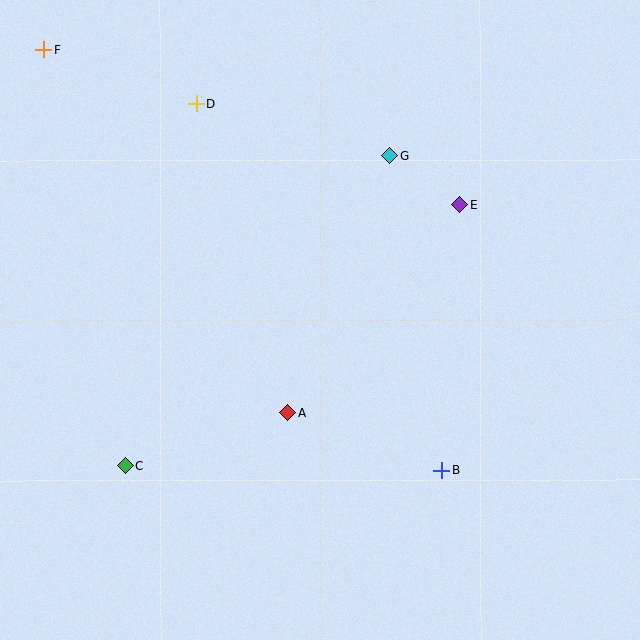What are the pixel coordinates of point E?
Point E is at (459, 204).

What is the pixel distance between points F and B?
The distance between F and B is 579 pixels.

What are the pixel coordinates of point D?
Point D is at (196, 104).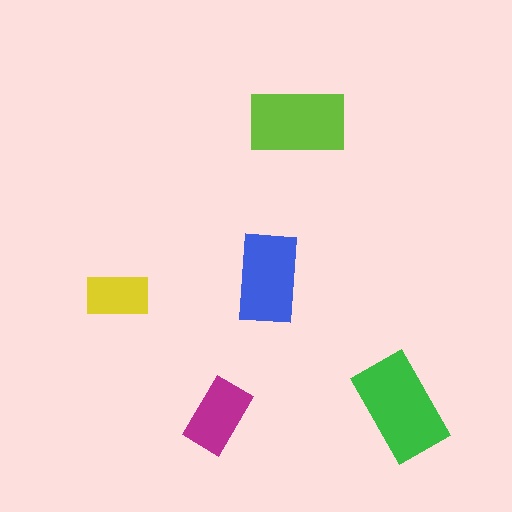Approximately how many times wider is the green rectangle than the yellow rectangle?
About 1.5 times wider.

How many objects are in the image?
There are 5 objects in the image.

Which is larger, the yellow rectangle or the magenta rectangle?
The magenta one.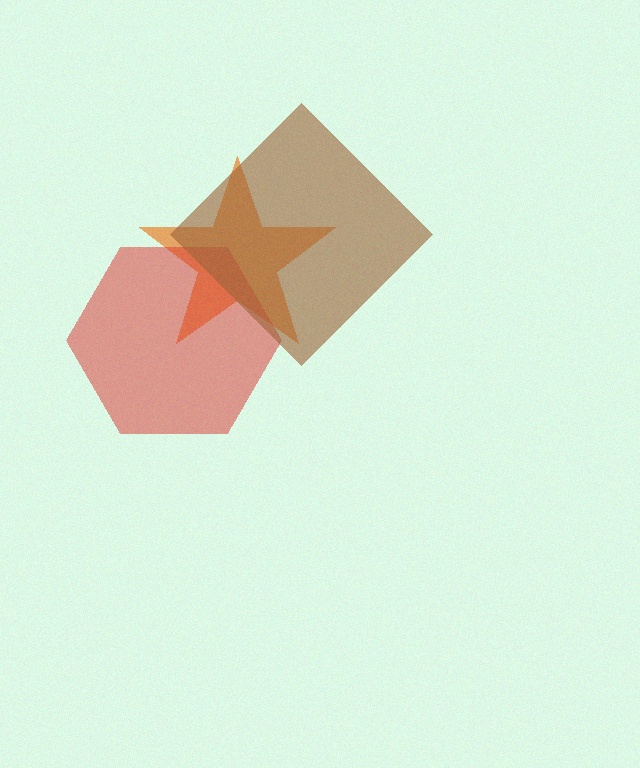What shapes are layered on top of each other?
The layered shapes are: an orange star, a red hexagon, a brown diamond.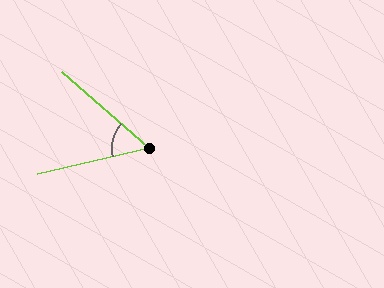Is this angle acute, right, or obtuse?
It is acute.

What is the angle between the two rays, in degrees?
Approximately 54 degrees.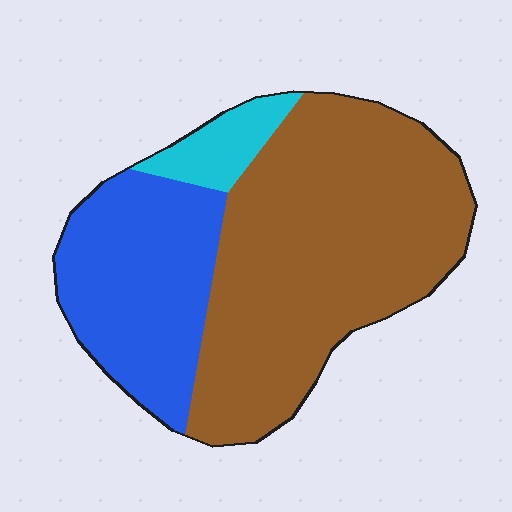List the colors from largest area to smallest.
From largest to smallest: brown, blue, cyan.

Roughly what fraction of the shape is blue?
Blue covers around 30% of the shape.